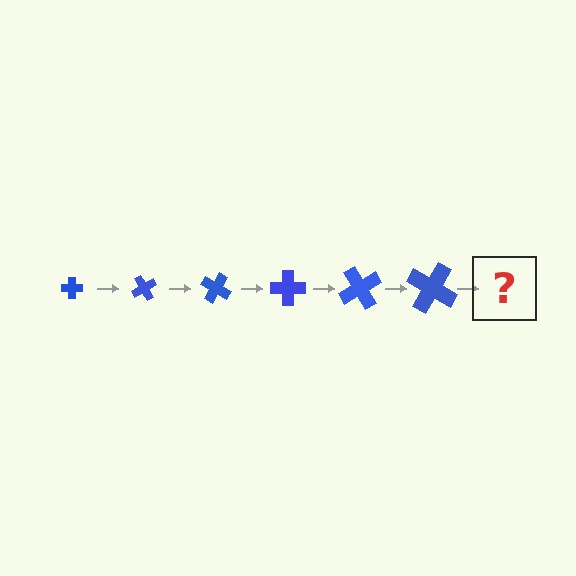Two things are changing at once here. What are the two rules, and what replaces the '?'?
The two rules are that the cross grows larger each step and it rotates 60 degrees each step. The '?' should be a cross, larger than the previous one and rotated 360 degrees from the start.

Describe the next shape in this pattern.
It should be a cross, larger than the previous one and rotated 360 degrees from the start.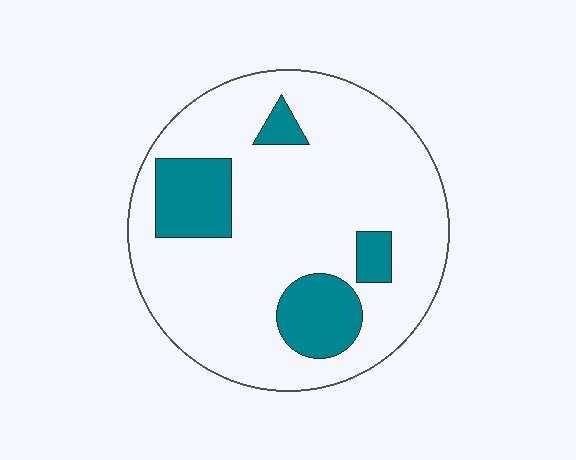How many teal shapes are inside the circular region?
4.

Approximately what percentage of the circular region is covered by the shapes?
Approximately 20%.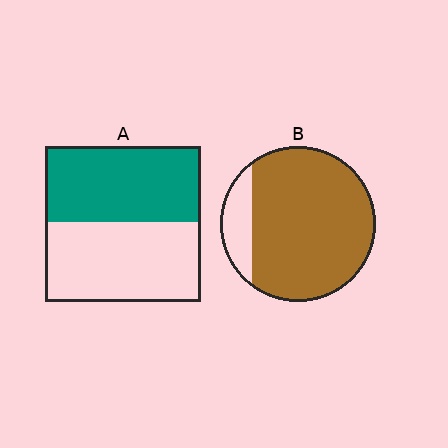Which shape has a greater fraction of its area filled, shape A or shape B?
Shape B.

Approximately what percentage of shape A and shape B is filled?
A is approximately 50% and B is approximately 85%.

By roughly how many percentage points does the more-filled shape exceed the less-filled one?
By roughly 35 percentage points (B over A).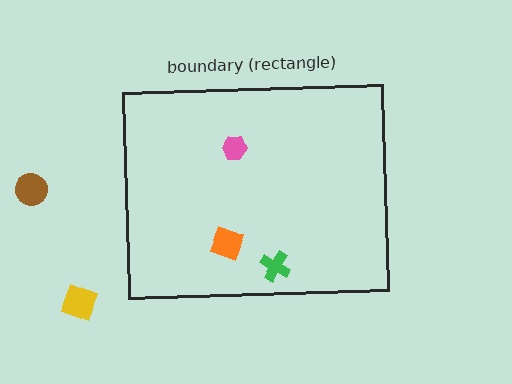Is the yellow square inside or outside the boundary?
Outside.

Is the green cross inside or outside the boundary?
Inside.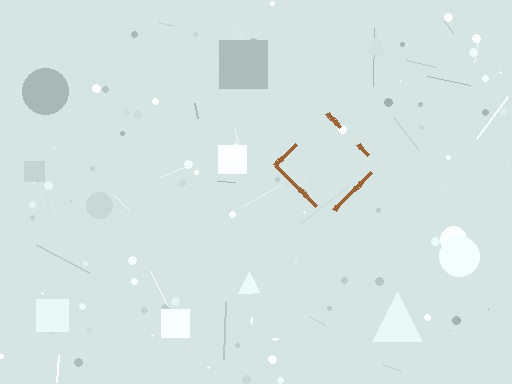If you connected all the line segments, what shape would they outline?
They would outline a diamond.